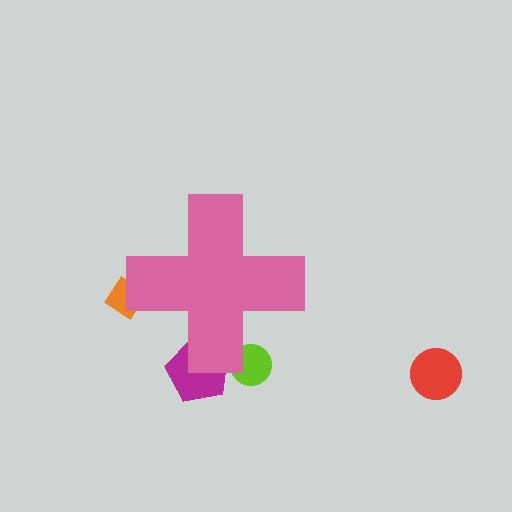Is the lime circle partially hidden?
Yes, the lime circle is partially hidden behind the pink cross.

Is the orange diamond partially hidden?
Yes, the orange diamond is partially hidden behind the pink cross.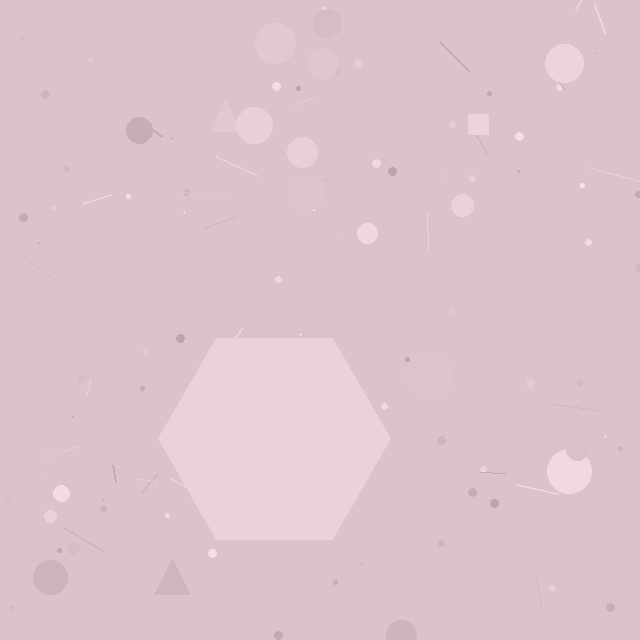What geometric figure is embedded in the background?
A hexagon is embedded in the background.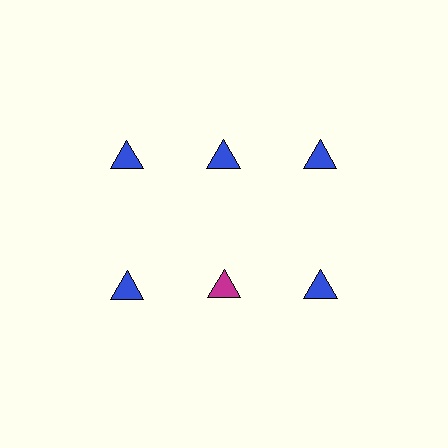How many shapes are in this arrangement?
There are 6 shapes arranged in a grid pattern.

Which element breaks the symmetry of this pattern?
The magenta triangle in the second row, second from left column breaks the symmetry. All other shapes are blue triangles.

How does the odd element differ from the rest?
It has a different color: magenta instead of blue.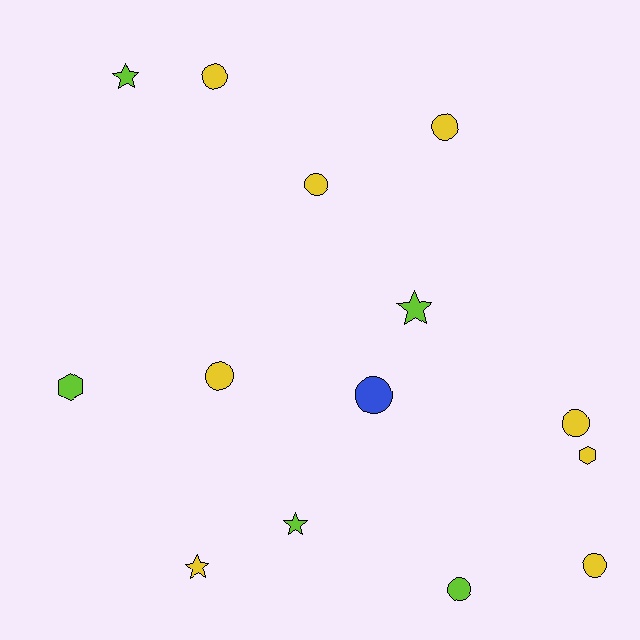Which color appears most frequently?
Yellow, with 8 objects.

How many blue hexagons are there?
There are no blue hexagons.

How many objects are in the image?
There are 14 objects.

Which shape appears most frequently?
Circle, with 8 objects.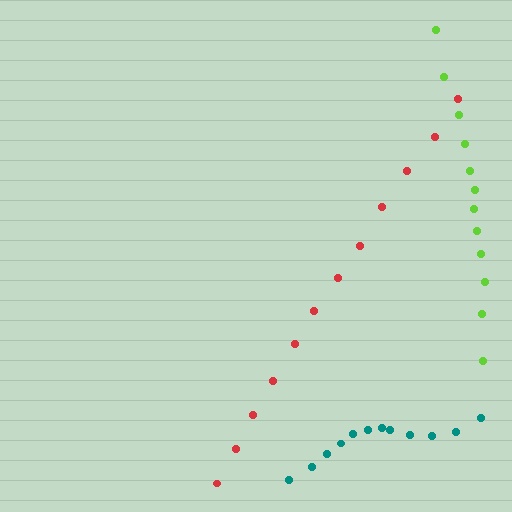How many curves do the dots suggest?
There are 3 distinct paths.